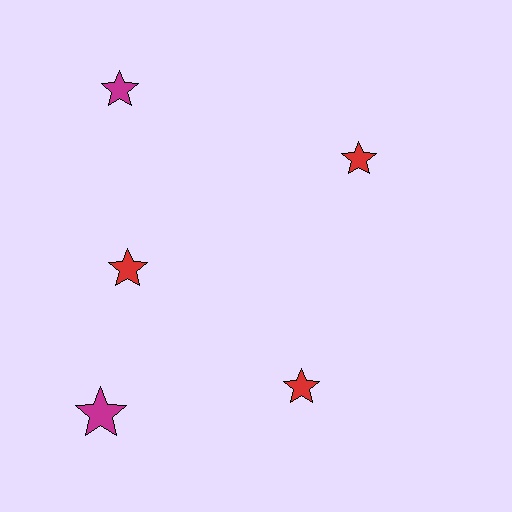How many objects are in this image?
There are 5 objects.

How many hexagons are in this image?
There are no hexagons.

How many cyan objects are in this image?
There are no cyan objects.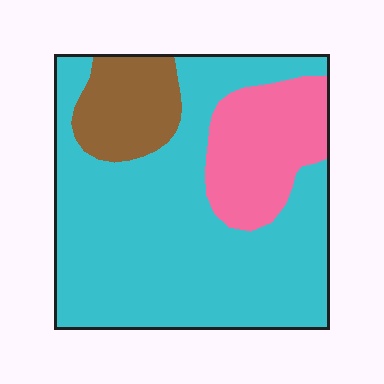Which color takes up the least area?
Brown, at roughly 15%.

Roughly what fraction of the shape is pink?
Pink covers about 20% of the shape.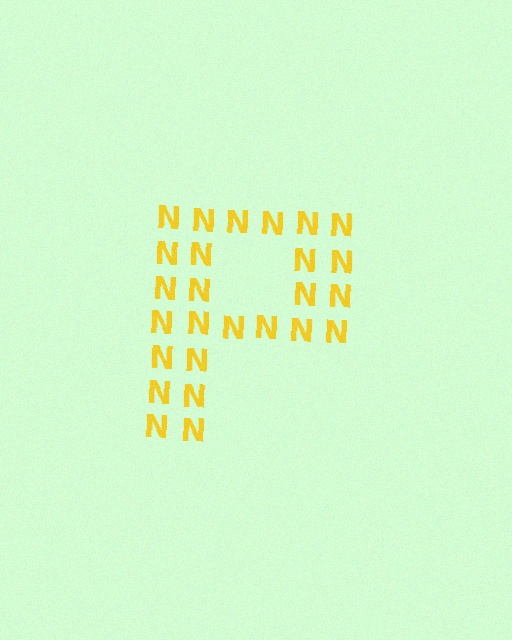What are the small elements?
The small elements are letter N's.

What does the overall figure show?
The overall figure shows the letter P.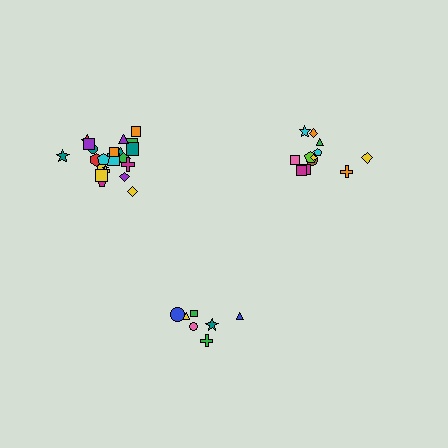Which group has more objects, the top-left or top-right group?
The top-left group.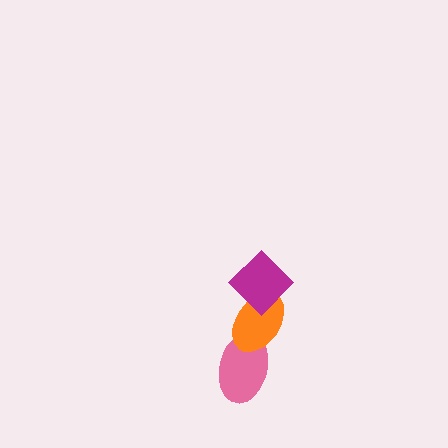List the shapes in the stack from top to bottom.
From top to bottom: the magenta diamond, the orange ellipse, the pink ellipse.